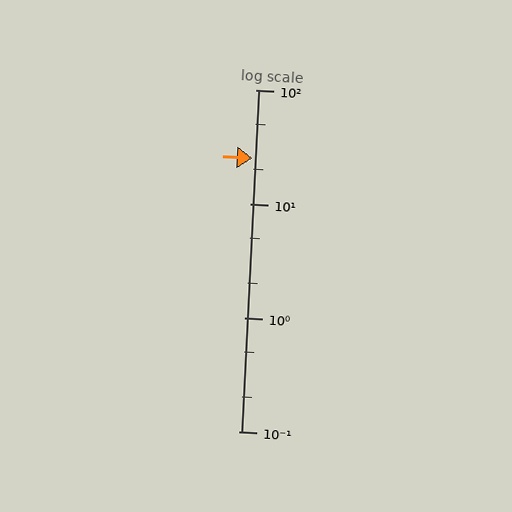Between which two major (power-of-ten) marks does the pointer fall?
The pointer is between 10 and 100.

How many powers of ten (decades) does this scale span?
The scale spans 3 decades, from 0.1 to 100.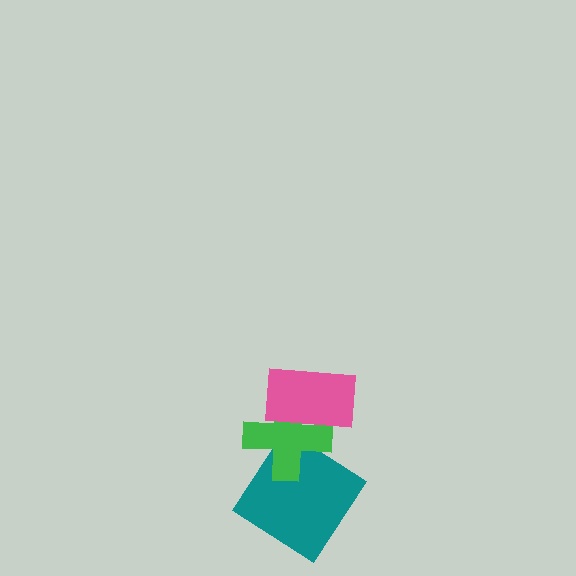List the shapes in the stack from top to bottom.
From top to bottom: the pink rectangle, the green cross, the teal diamond.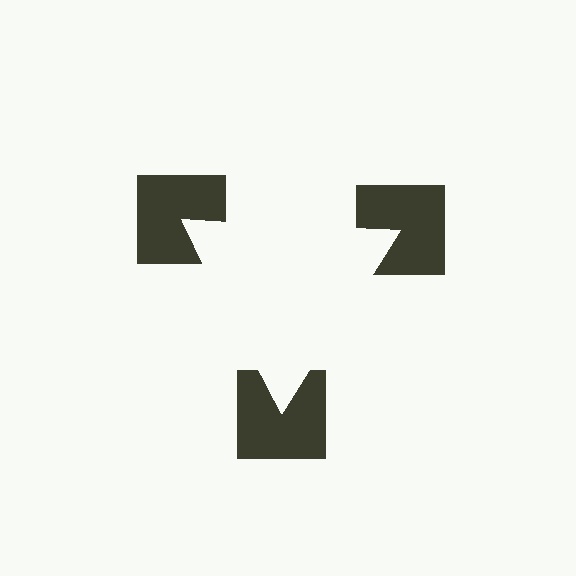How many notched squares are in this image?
There are 3 — one at each vertex of the illusory triangle.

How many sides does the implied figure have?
3 sides.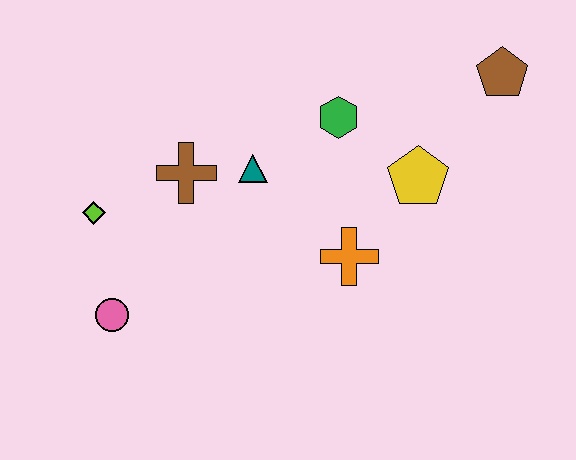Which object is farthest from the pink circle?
The brown pentagon is farthest from the pink circle.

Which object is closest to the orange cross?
The yellow pentagon is closest to the orange cross.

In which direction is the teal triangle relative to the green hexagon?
The teal triangle is to the left of the green hexagon.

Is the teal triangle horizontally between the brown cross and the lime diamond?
No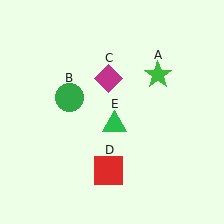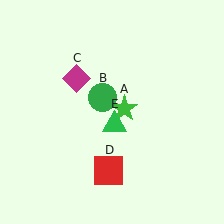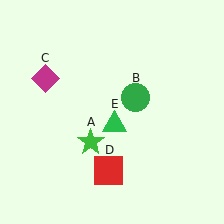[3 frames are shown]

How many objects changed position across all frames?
3 objects changed position: green star (object A), green circle (object B), magenta diamond (object C).